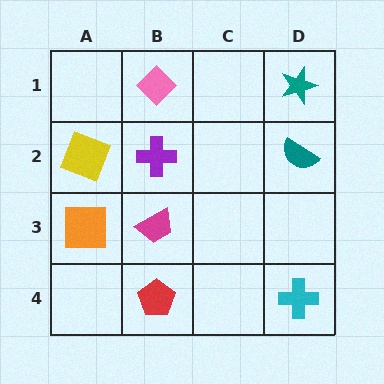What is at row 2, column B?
A purple cross.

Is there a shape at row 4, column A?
No, that cell is empty.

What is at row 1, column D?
A teal star.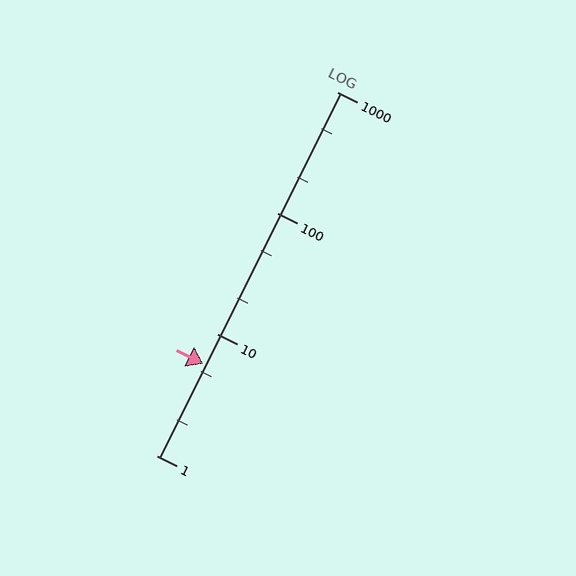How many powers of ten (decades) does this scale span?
The scale spans 3 decades, from 1 to 1000.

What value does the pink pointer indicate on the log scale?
The pointer indicates approximately 5.7.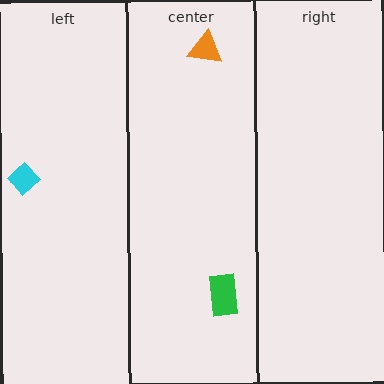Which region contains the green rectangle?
The center region.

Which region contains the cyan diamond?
The left region.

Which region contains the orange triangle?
The center region.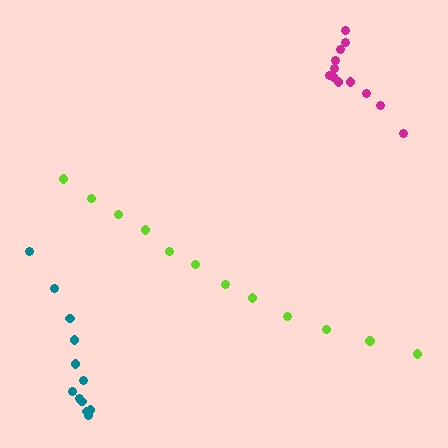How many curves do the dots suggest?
There are 3 distinct paths.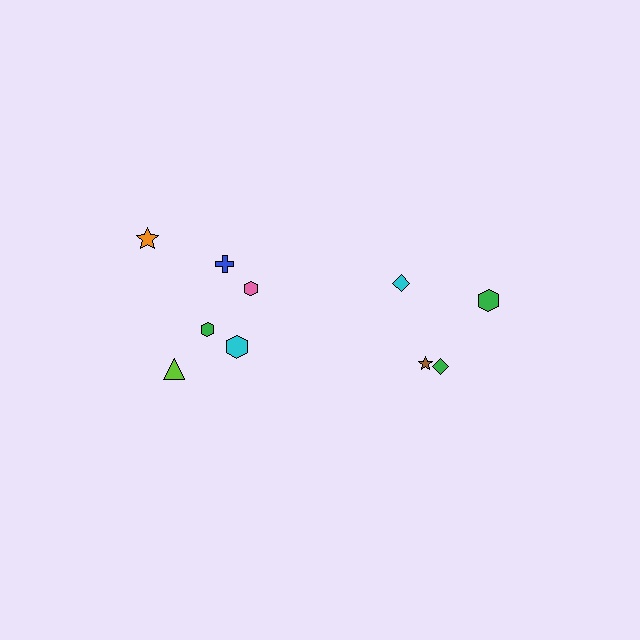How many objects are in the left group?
There are 6 objects.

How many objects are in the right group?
There are 4 objects.